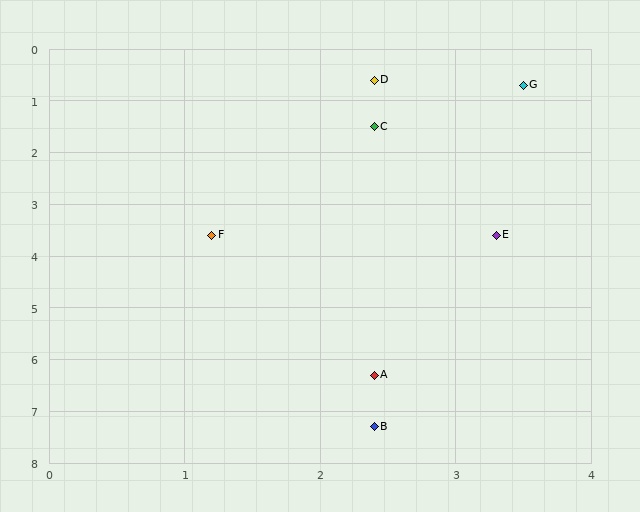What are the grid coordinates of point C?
Point C is at approximately (2.4, 1.5).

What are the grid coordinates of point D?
Point D is at approximately (2.4, 0.6).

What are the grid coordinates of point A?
Point A is at approximately (2.4, 6.3).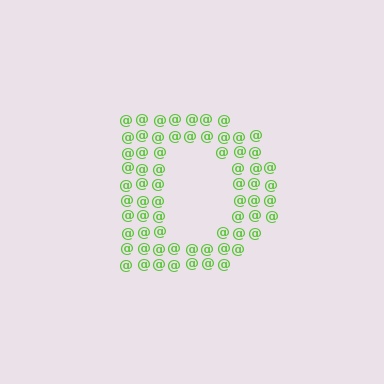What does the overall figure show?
The overall figure shows the letter D.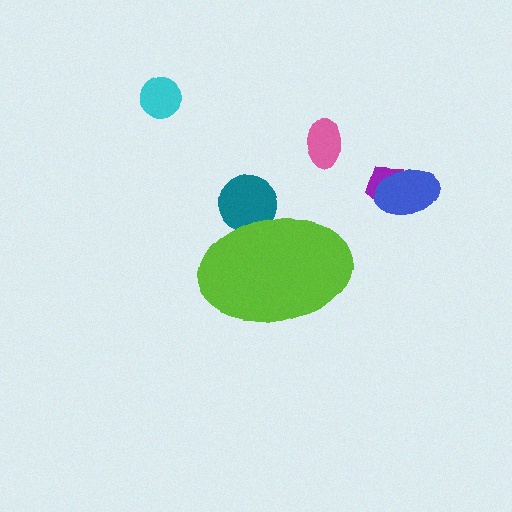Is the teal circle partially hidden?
Yes, the teal circle is partially hidden behind the lime ellipse.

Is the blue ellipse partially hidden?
No, the blue ellipse is fully visible.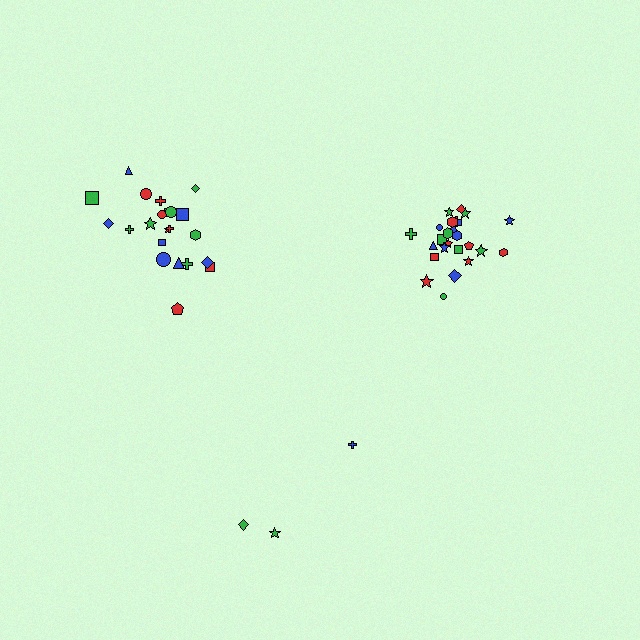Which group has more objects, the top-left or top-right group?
The top-right group.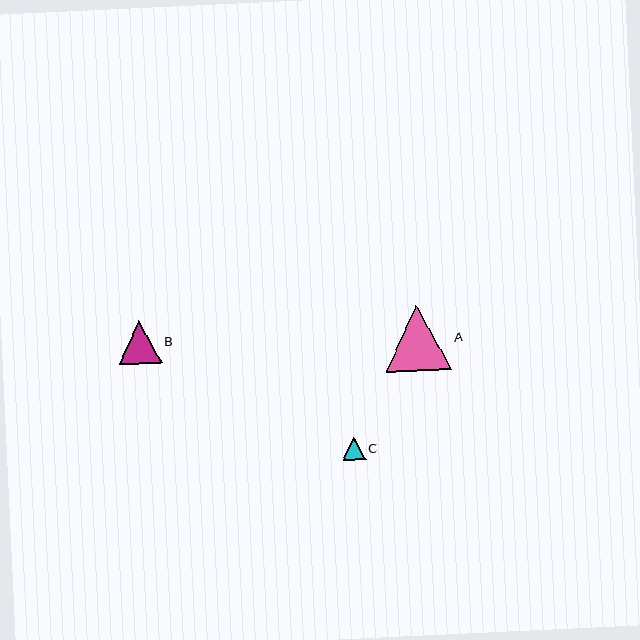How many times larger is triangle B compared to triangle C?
Triangle B is approximately 1.9 times the size of triangle C.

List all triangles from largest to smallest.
From largest to smallest: A, B, C.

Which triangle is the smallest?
Triangle C is the smallest with a size of approximately 23 pixels.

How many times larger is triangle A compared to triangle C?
Triangle A is approximately 2.9 times the size of triangle C.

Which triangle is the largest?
Triangle A is the largest with a size of approximately 66 pixels.